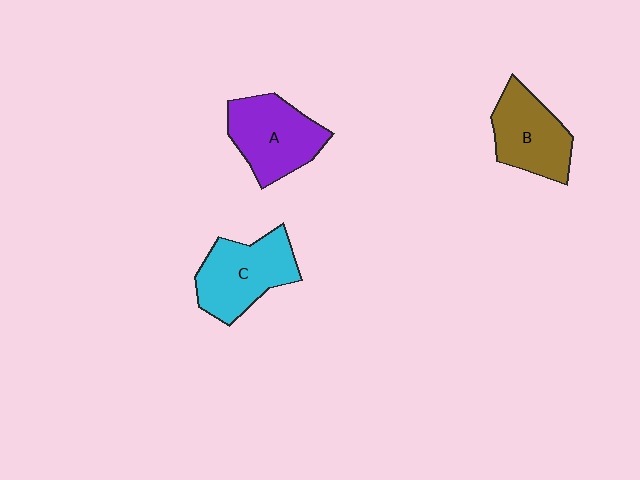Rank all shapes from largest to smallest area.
From largest to smallest: C (cyan), A (purple), B (brown).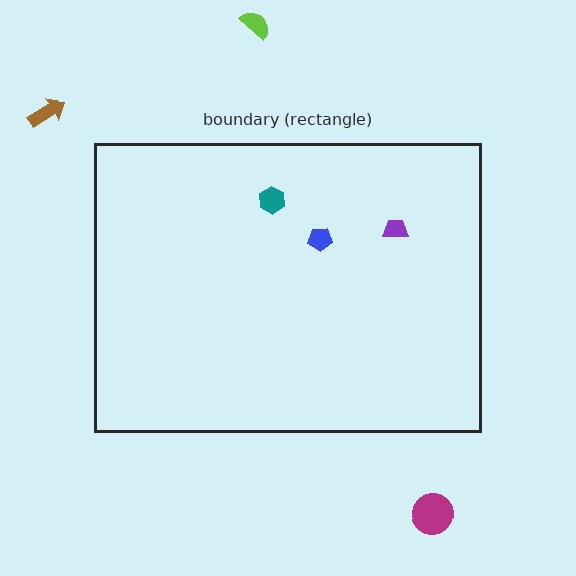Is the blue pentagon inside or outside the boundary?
Inside.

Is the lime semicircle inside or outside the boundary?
Outside.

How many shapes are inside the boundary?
3 inside, 3 outside.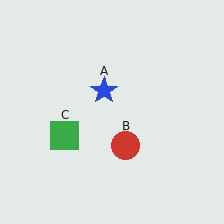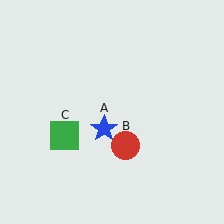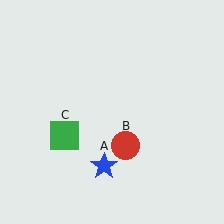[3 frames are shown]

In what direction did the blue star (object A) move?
The blue star (object A) moved down.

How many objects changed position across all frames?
1 object changed position: blue star (object A).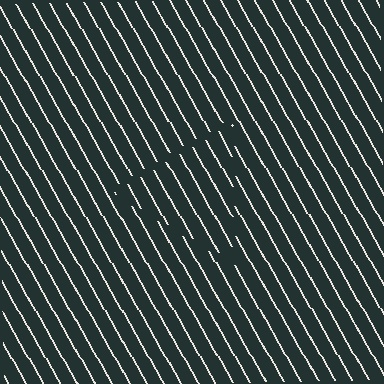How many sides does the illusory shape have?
3 sides — the line-ends trace a triangle.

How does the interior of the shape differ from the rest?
The interior of the shape contains the same grating, shifted by half a period — the contour is defined by the phase discontinuity where line-ends from the inner and outer gratings abut.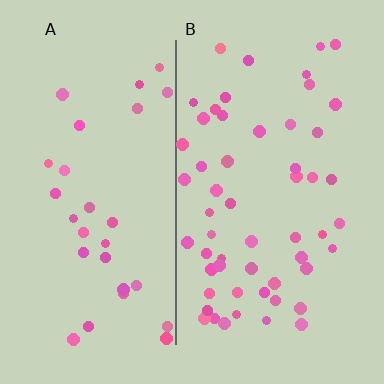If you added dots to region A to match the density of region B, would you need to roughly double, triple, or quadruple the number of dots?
Approximately double.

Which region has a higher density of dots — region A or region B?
B (the right).